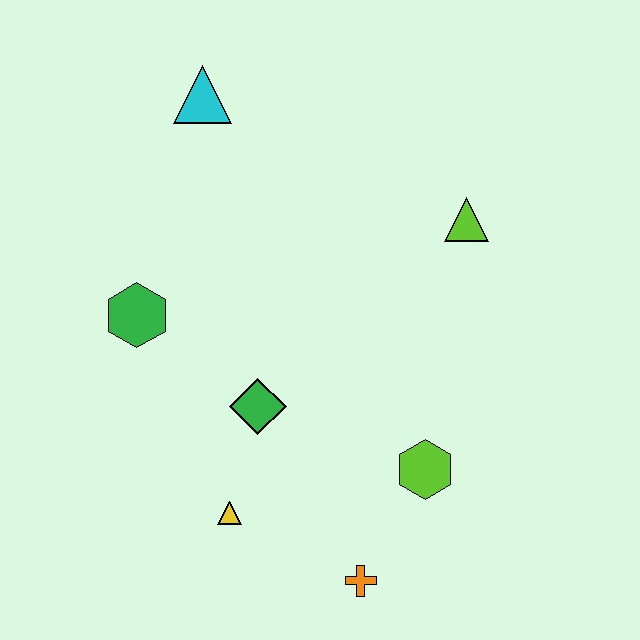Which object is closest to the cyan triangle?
The green hexagon is closest to the cyan triangle.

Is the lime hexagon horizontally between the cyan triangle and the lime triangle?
Yes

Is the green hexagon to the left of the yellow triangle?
Yes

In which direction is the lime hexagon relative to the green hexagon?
The lime hexagon is to the right of the green hexagon.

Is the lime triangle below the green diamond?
No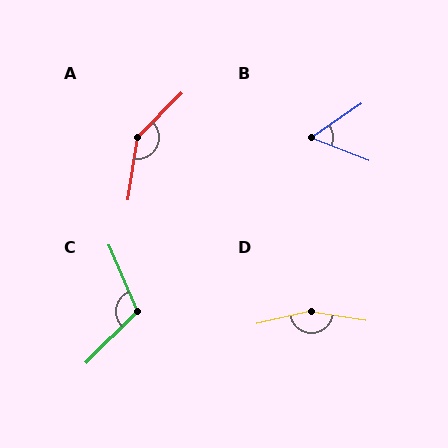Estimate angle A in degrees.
Approximately 144 degrees.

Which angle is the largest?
D, at approximately 157 degrees.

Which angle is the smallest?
B, at approximately 56 degrees.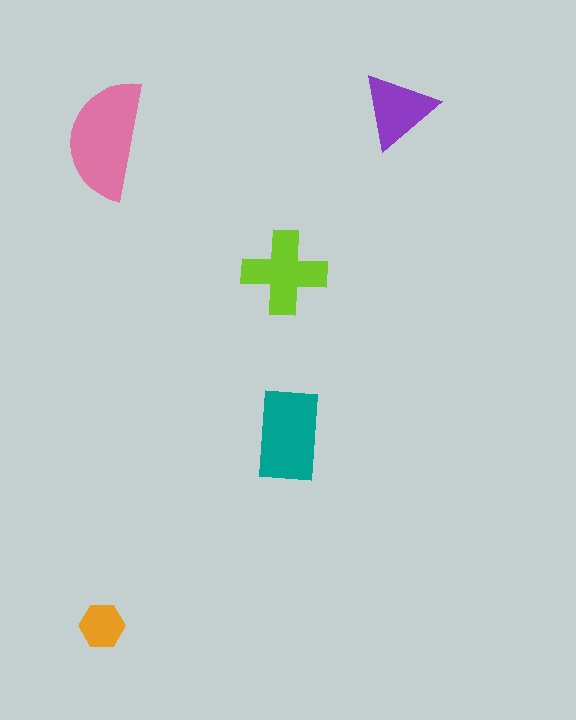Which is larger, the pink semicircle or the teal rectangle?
The pink semicircle.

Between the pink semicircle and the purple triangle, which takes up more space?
The pink semicircle.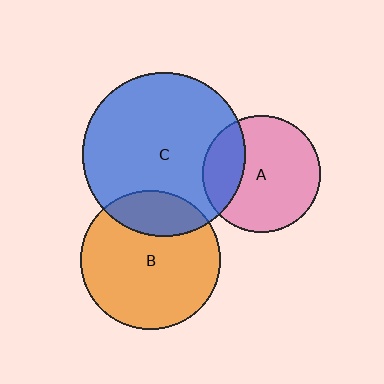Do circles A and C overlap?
Yes.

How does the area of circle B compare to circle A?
Approximately 1.4 times.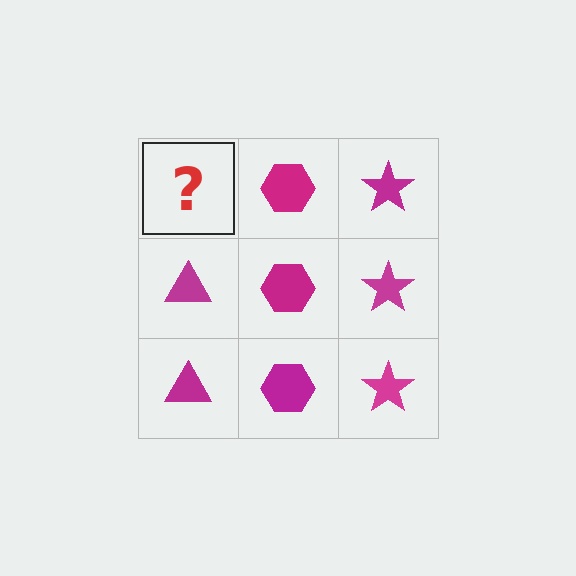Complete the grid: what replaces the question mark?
The question mark should be replaced with a magenta triangle.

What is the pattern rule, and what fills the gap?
The rule is that each column has a consistent shape. The gap should be filled with a magenta triangle.